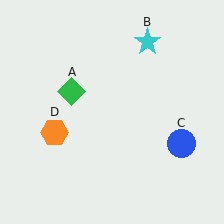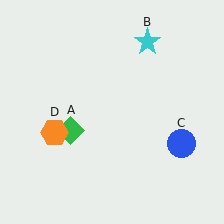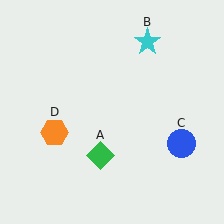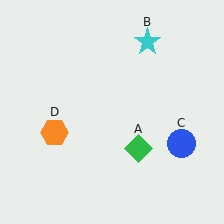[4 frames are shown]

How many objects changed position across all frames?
1 object changed position: green diamond (object A).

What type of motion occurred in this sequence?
The green diamond (object A) rotated counterclockwise around the center of the scene.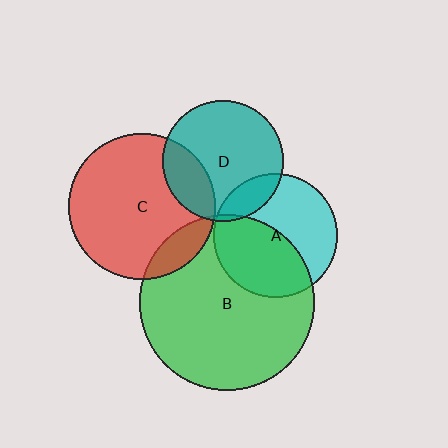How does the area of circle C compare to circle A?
Approximately 1.4 times.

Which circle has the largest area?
Circle B (green).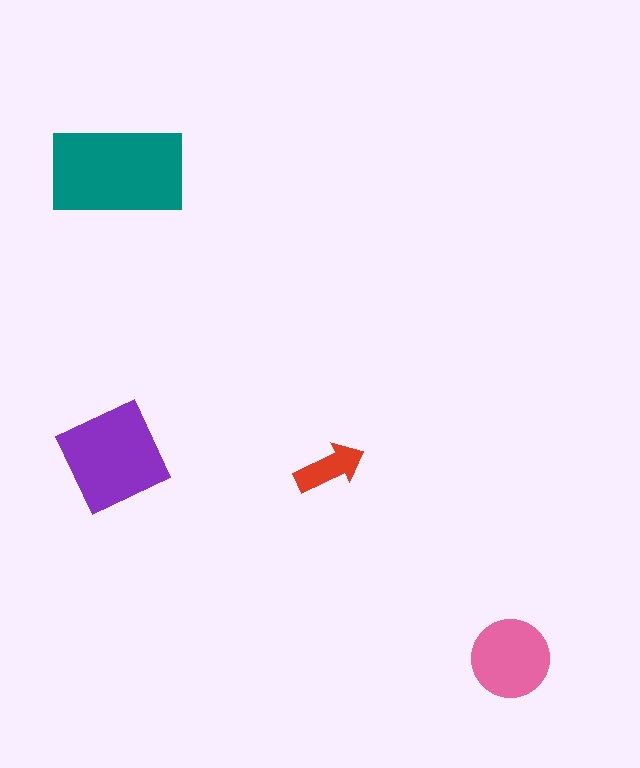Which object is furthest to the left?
The purple square is leftmost.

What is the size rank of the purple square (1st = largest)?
2nd.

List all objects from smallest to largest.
The red arrow, the pink circle, the purple square, the teal rectangle.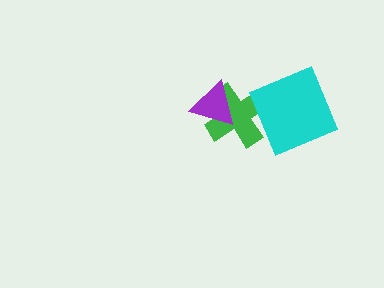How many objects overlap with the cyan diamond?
1 object overlaps with the cyan diamond.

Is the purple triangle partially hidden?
No, no other shape covers it.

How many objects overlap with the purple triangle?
1 object overlaps with the purple triangle.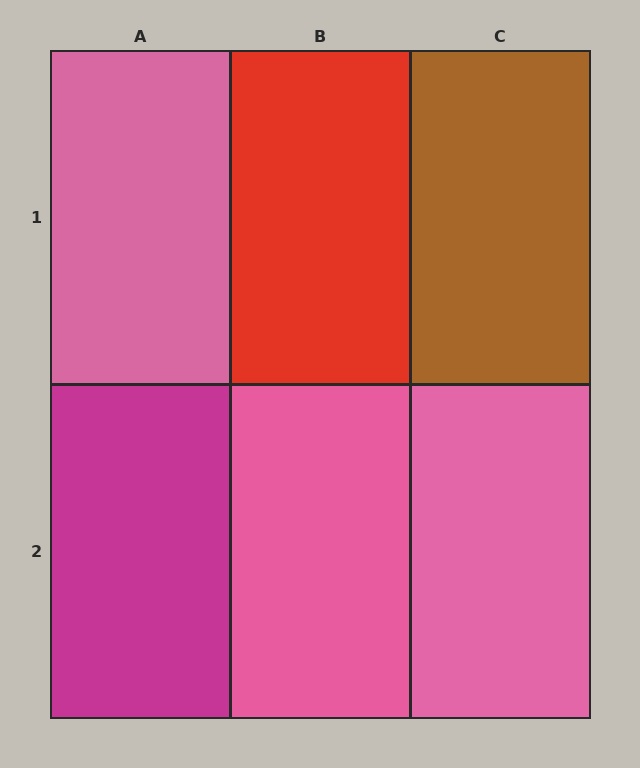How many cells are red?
1 cell is red.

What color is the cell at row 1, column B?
Red.